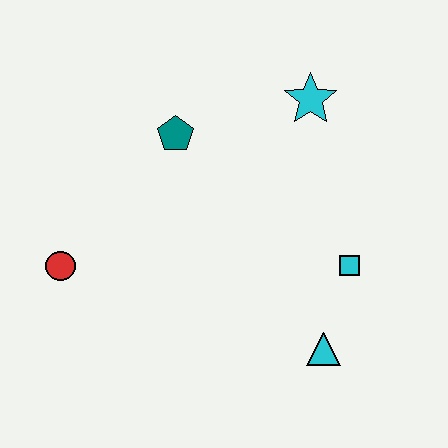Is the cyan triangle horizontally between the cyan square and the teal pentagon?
Yes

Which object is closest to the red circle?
The teal pentagon is closest to the red circle.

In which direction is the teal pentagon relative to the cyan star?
The teal pentagon is to the left of the cyan star.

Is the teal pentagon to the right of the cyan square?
No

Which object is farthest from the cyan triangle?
The red circle is farthest from the cyan triangle.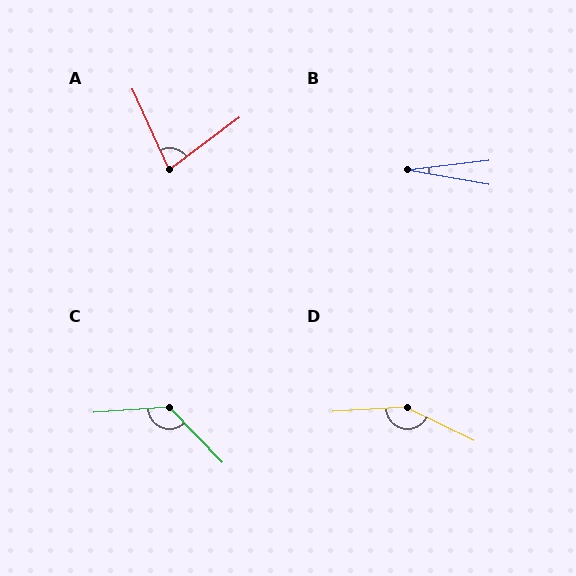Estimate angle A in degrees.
Approximately 78 degrees.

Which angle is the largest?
D, at approximately 151 degrees.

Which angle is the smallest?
B, at approximately 16 degrees.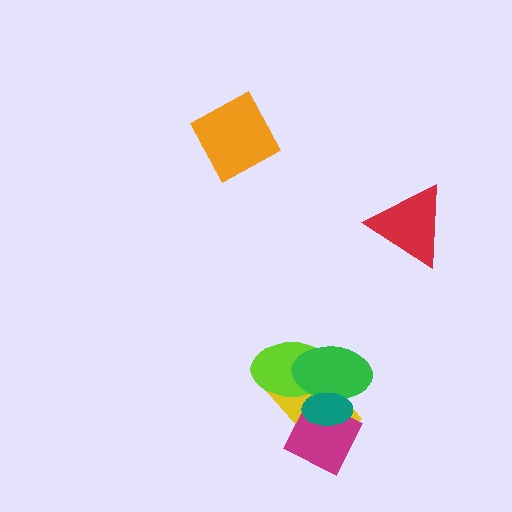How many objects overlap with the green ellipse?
3 objects overlap with the green ellipse.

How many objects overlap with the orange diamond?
0 objects overlap with the orange diamond.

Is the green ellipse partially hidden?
Yes, it is partially covered by another shape.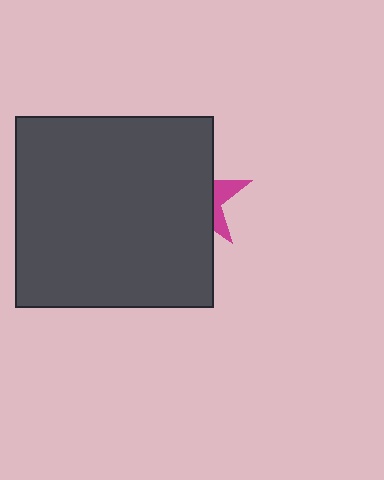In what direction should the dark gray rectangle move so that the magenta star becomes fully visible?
The dark gray rectangle should move left. That is the shortest direction to clear the overlap and leave the magenta star fully visible.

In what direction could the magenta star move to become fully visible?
The magenta star could move right. That would shift it out from behind the dark gray rectangle entirely.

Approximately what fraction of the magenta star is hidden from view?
Roughly 73% of the magenta star is hidden behind the dark gray rectangle.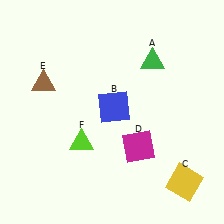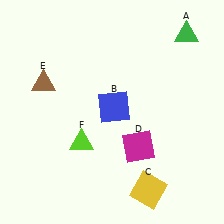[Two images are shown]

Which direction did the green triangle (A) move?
The green triangle (A) moved right.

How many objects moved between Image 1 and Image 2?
2 objects moved between the two images.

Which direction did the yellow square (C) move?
The yellow square (C) moved left.